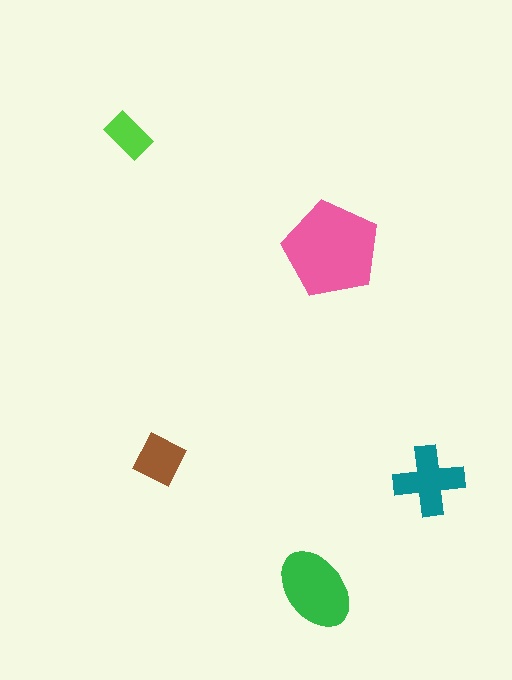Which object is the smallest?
The lime rectangle.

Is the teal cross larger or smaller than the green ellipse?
Smaller.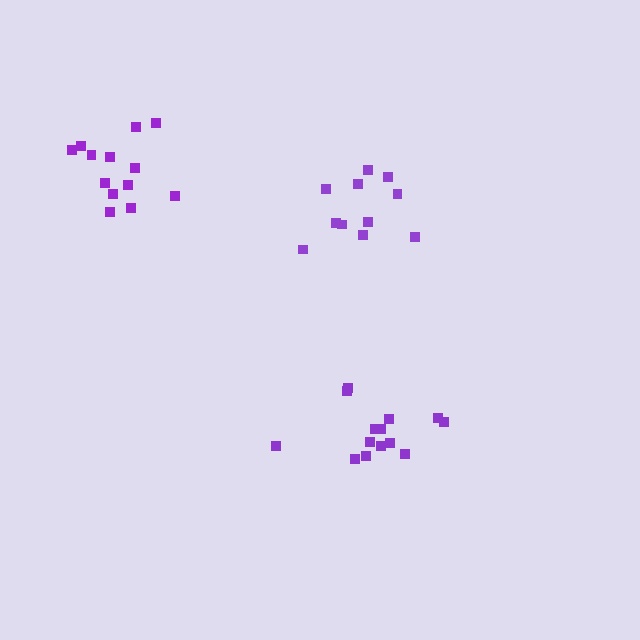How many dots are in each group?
Group 1: 13 dots, Group 2: 14 dots, Group 3: 11 dots (38 total).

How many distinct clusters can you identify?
There are 3 distinct clusters.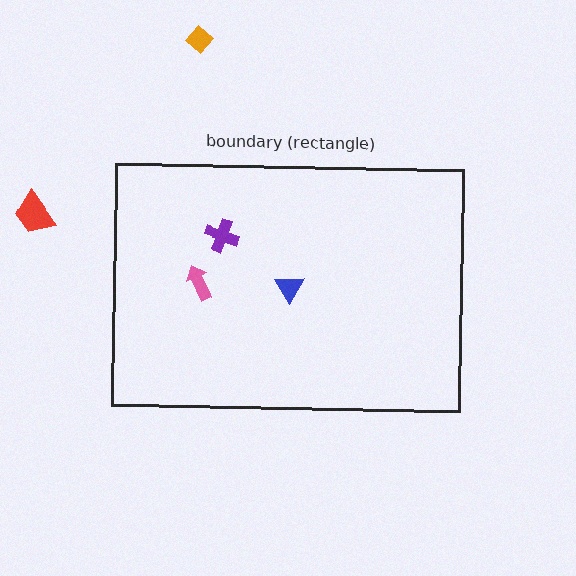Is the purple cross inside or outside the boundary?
Inside.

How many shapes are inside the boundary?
3 inside, 2 outside.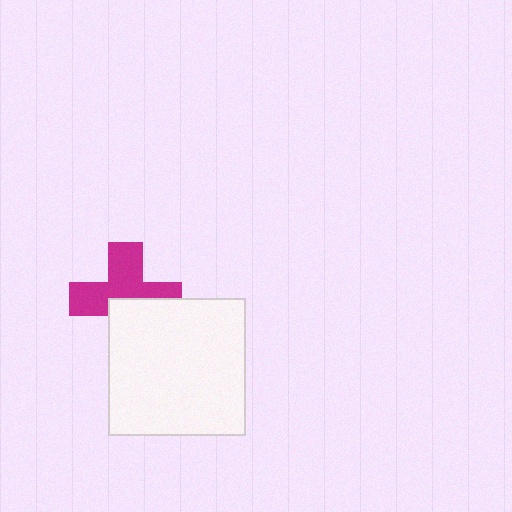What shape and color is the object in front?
The object in front is a white square.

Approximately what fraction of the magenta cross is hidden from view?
Roughly 41% of the magenta cross is hidden behind the white square.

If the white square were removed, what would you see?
You would see the complete magenta cross.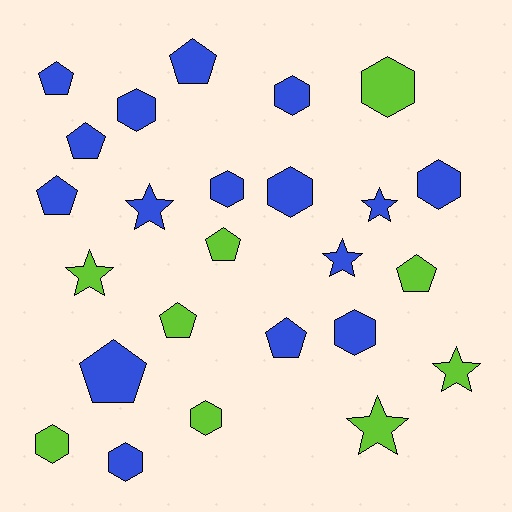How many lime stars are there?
There are 3 lime stars.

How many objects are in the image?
There are 25 objects.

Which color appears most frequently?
Blue, with 16 objects.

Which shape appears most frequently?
Hexagon, with 10 objects.